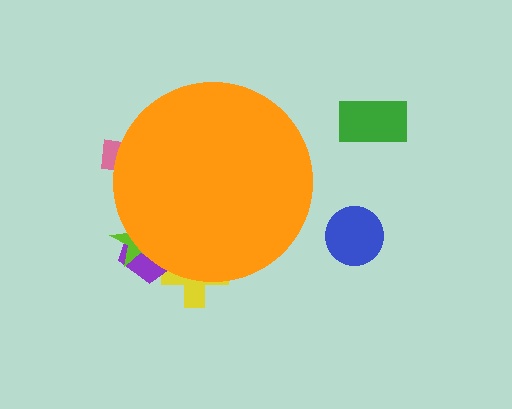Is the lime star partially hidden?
Yes, the lime star is partially hidden behind the orange circle.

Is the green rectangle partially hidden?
No, the green rectangle is fully visible.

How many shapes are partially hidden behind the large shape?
4 shapes are partially hidden.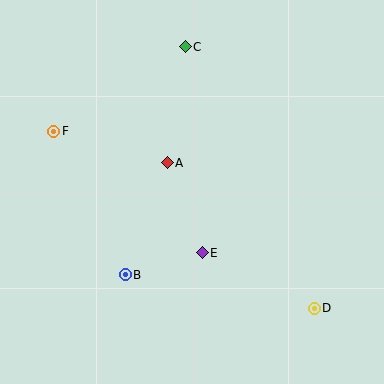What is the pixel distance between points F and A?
The distance between F and A is 118 pixels.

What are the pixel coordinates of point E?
Point E is at (202, 253).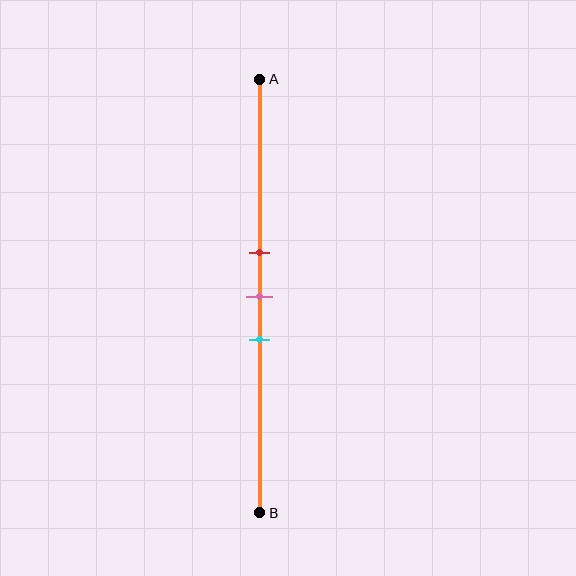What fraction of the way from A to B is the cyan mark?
The cyan mark is approximately 60% (0.6) of the way from A to B.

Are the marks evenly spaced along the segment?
Yes, the marks are approximately evenly spaced.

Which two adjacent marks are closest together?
The red and pink marks are the closest adjacent pair.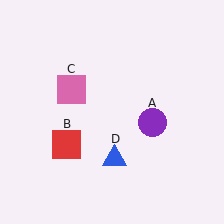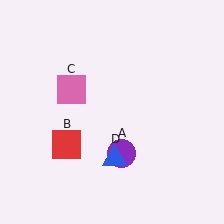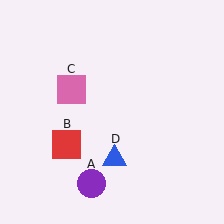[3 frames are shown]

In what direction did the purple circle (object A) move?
The purple circle (object A) moved down and to the left.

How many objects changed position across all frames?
1 object changed position: purple circle (object A).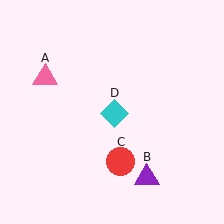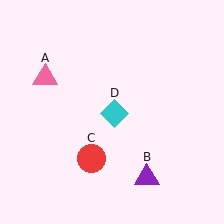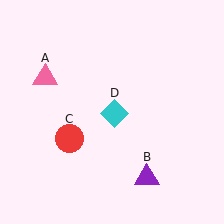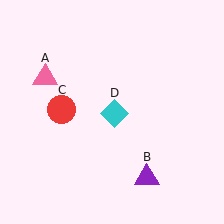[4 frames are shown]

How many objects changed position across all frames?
1 object changed position: red circle (object C).